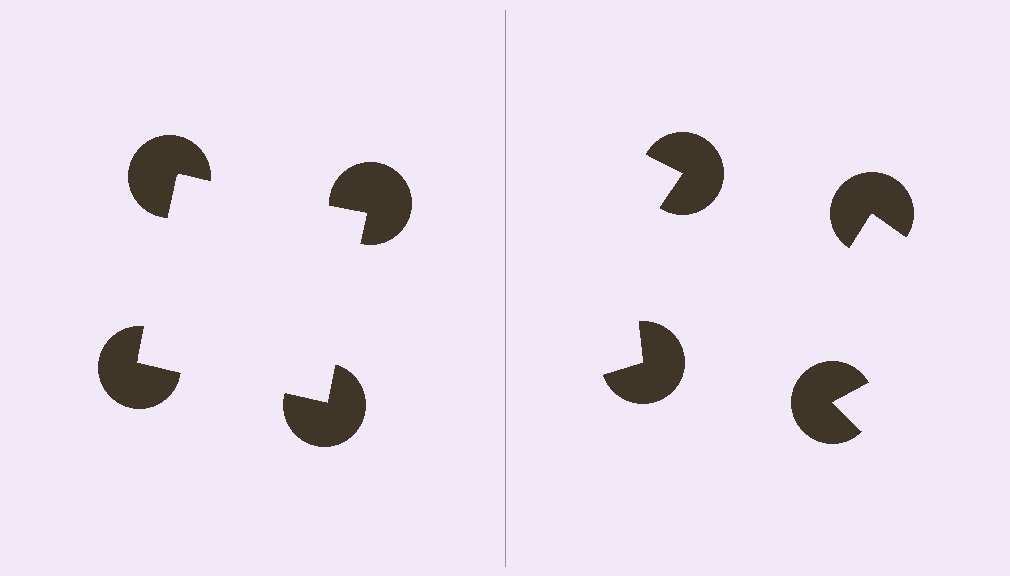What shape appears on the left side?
An illusory square.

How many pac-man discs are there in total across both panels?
8 — 4 on each side.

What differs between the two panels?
The pac-man discs are positioned identically on both sides; only the wedge orientations differ. On the left they align to a square; on the right they are misaligned.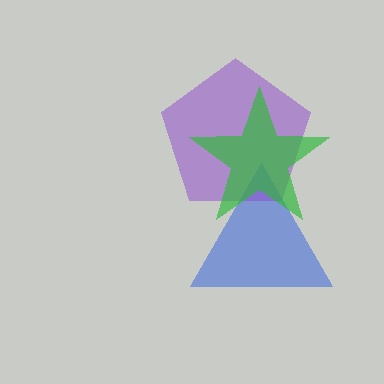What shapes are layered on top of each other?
The layered shapes are: a blue triangle, a purple pentagon, a green star.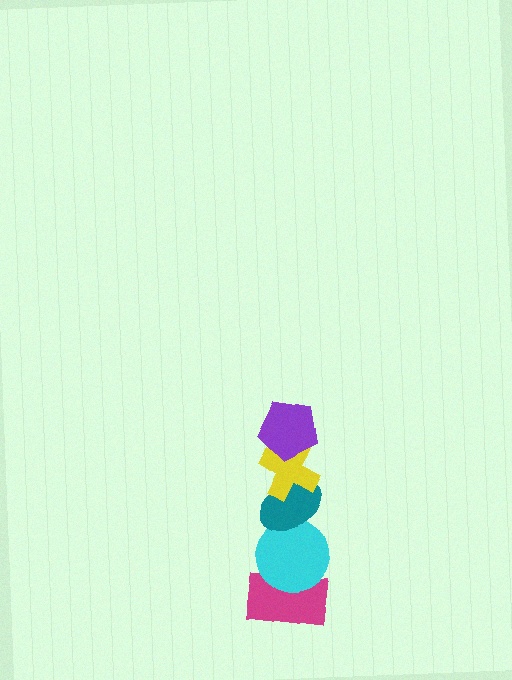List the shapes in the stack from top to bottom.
From top to bottom: the purple pentagon, the yellow cross, the teal ellipse, the cyan circle, the magenta rectangle.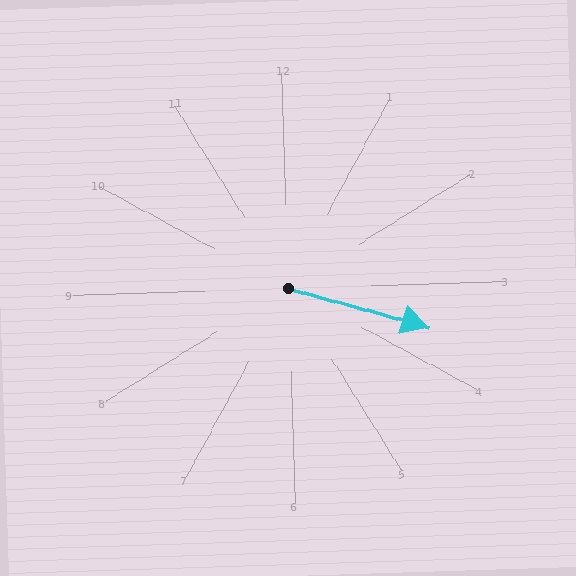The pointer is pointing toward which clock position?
Roughly 4 o'clock.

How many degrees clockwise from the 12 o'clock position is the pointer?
Approximately 107 degrees.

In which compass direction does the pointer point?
East.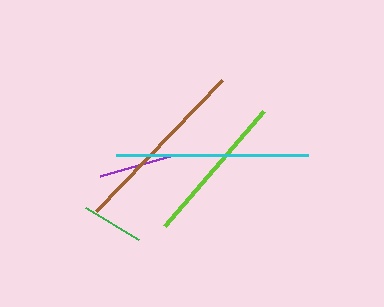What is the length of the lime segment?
The lime segment is approximately 151 pixels long.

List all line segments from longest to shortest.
From longest to shortest: cyan, brown, lime, purple, green.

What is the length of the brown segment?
The brown segment is approximately 181 pixels long.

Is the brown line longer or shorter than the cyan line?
The cyan line is longer than the brown line.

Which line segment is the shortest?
The green line is the shortest at approximately 62 pixels.